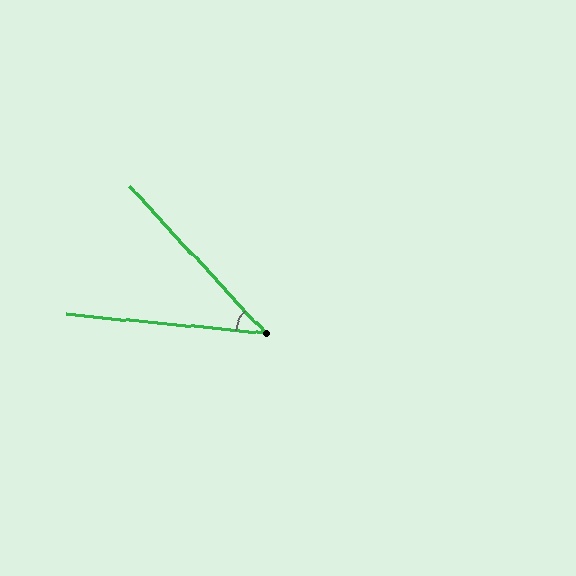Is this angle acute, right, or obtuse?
It is acute.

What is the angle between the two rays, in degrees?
Approximately 42 degrees.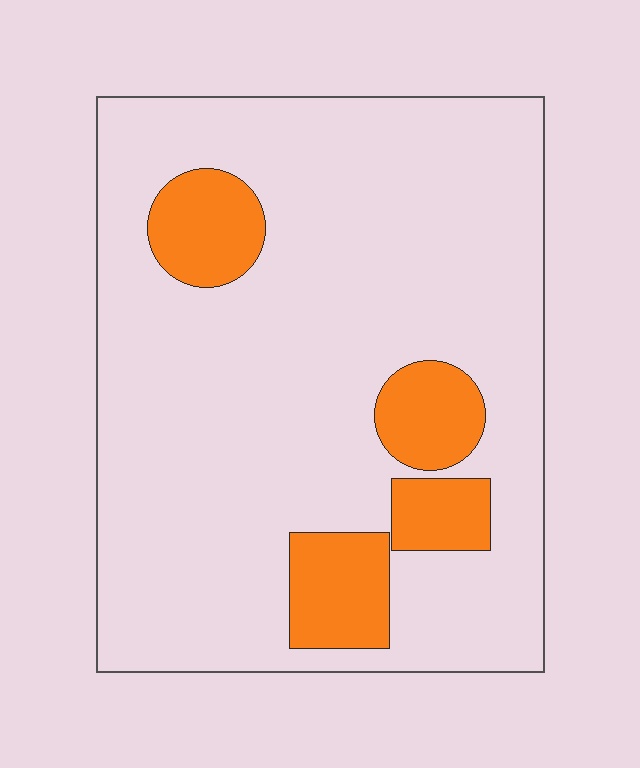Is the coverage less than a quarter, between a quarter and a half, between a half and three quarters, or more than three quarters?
Less than a quarter.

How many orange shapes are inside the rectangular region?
4.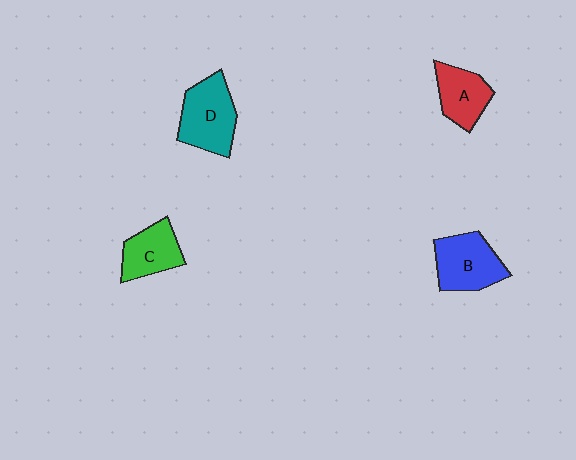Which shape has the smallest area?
Shape C (green).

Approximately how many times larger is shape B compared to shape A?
Approximately 1.3 times.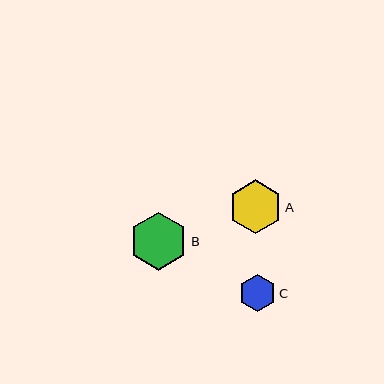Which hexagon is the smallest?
Hexagon C is the smallest with a size of approximately 37 pixels.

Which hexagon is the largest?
Hexagon B is the largest with a size of approximately 58 pixels.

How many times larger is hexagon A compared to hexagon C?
Hexagon A is approximately 1.5 times the size of hexagon C.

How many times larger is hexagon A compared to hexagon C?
Hexagon A is approximately 1.5 times the size of hexagon C.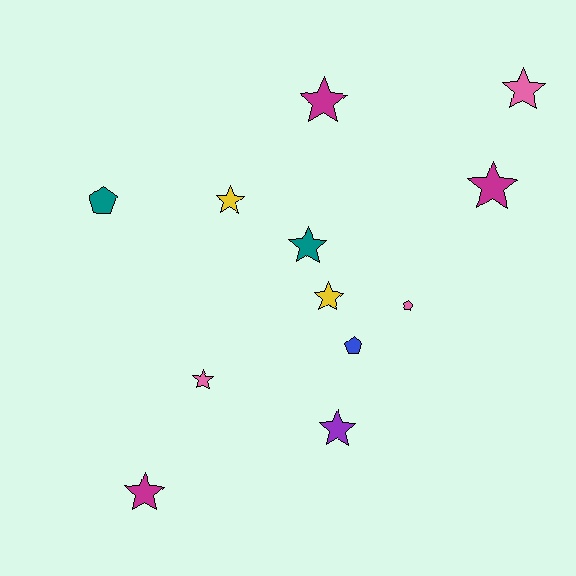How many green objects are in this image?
There are no green objects.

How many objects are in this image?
There are 12 objects.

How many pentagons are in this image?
There are 3 pentagons.